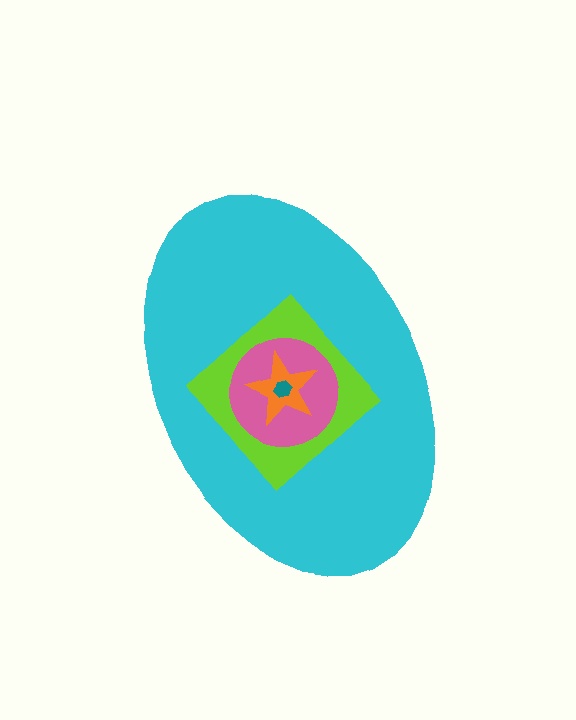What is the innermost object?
The teal hexagon.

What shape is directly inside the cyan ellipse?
The lime diamond.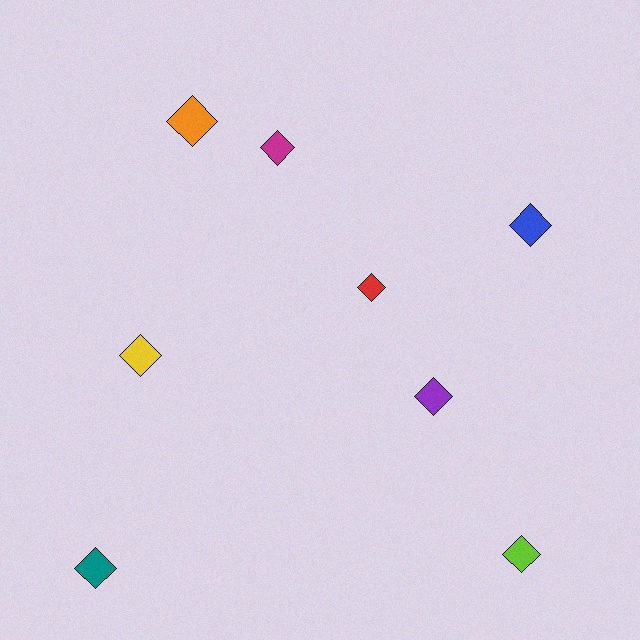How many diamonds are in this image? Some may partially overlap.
There are 8 diamonds.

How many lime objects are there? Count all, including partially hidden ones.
There is 1 lime object.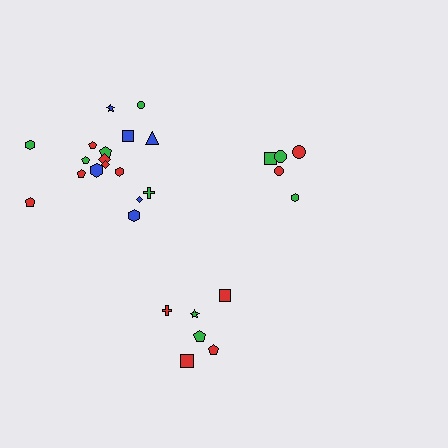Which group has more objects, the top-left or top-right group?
The top-left group.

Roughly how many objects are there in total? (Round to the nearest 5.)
Roughly 30 objects in total.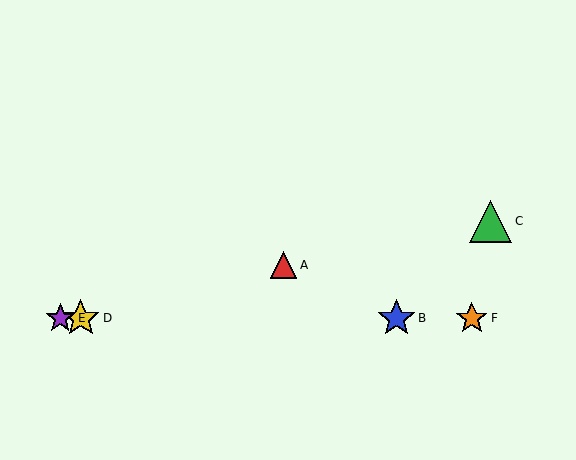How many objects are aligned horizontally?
4 objects (B, D, E, F) are aligned horizontally.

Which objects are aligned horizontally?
Objects B, D, E, F are aligned horizontally.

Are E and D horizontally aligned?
Yes, both are at y≈318.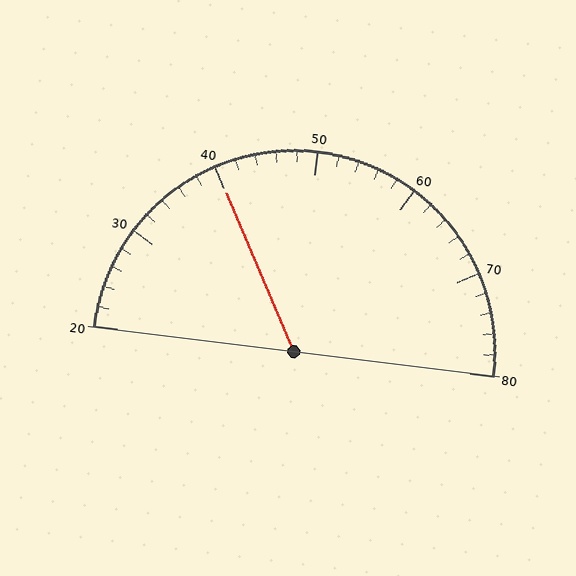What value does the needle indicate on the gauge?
The needle indicates approximately 40.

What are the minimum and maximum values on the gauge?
The gauge ranges from 20 to 80.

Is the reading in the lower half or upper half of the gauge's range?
The reading is in the lower half of the range (20 to 80).